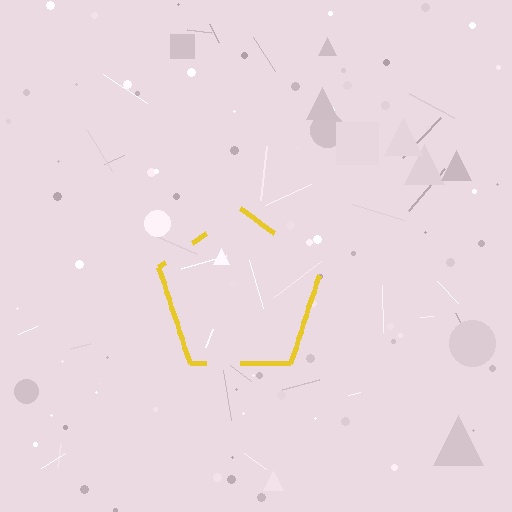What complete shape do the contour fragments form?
The contour fragments form a pentagon.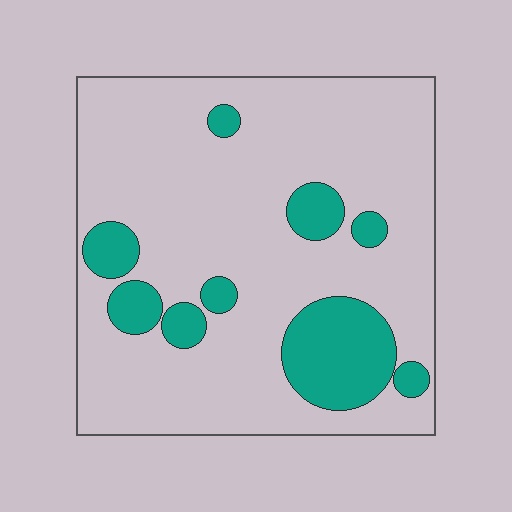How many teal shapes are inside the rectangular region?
9.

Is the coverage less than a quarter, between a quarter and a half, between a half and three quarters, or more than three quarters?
Less than a quarter.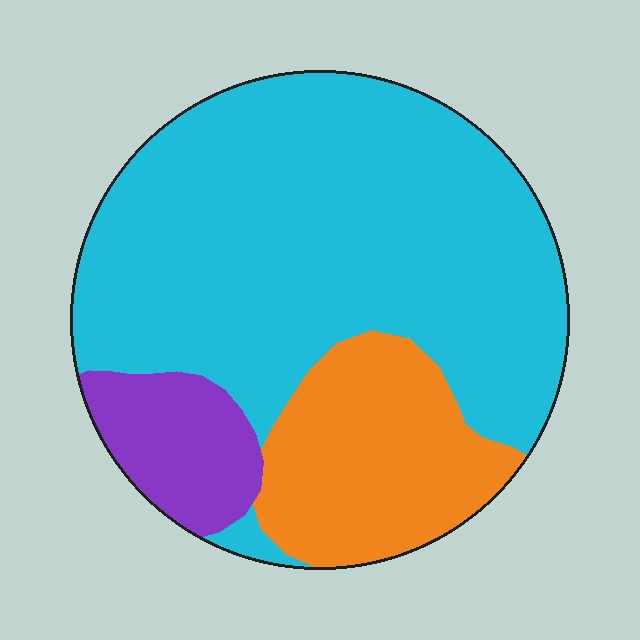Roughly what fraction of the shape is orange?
Orange covers roughly 20% of the shape.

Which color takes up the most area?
Cyan, at roughly 70%.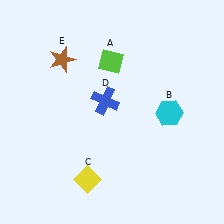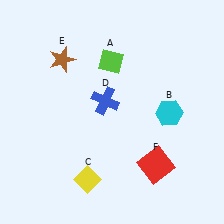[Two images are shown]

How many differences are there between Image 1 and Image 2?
There is 1 difference between the two images.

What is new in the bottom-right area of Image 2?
A red square (F) was added in the bottom-right area of Image 2.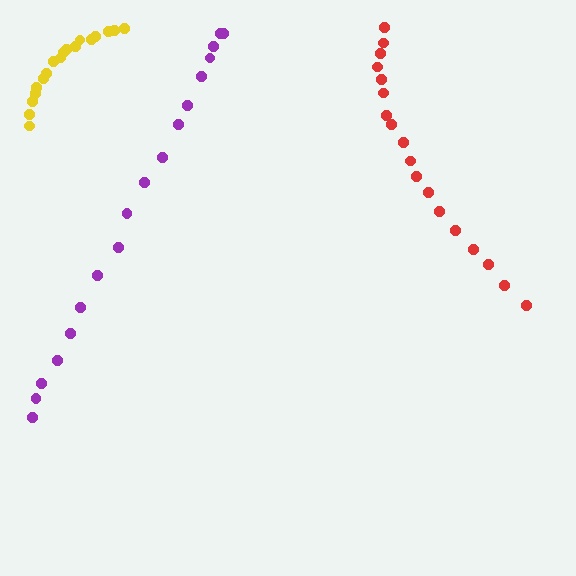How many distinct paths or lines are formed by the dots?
There are 3 distinct paths.